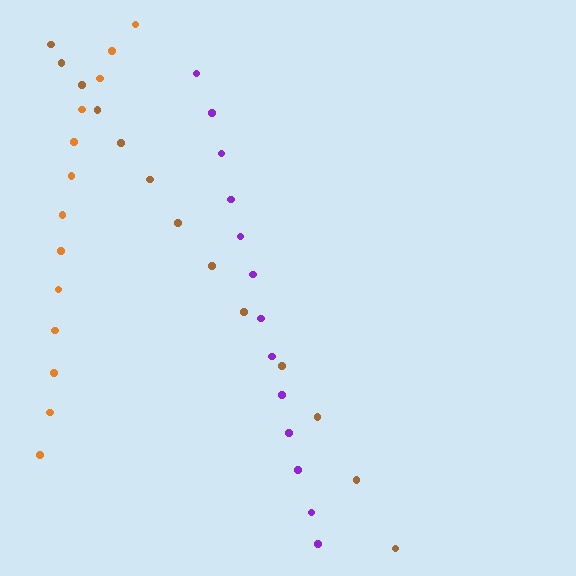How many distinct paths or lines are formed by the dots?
There are 3 distinct paths.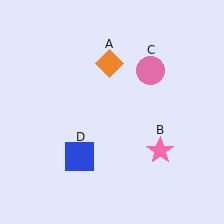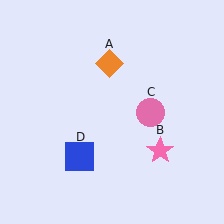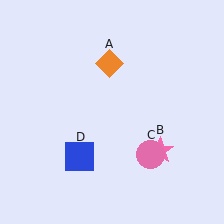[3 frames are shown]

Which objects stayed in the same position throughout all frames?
Orange diamond (object A) and pink star (object B) and blue square (object D) remained stationary.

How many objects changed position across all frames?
1 object changed position: pink circle (object C).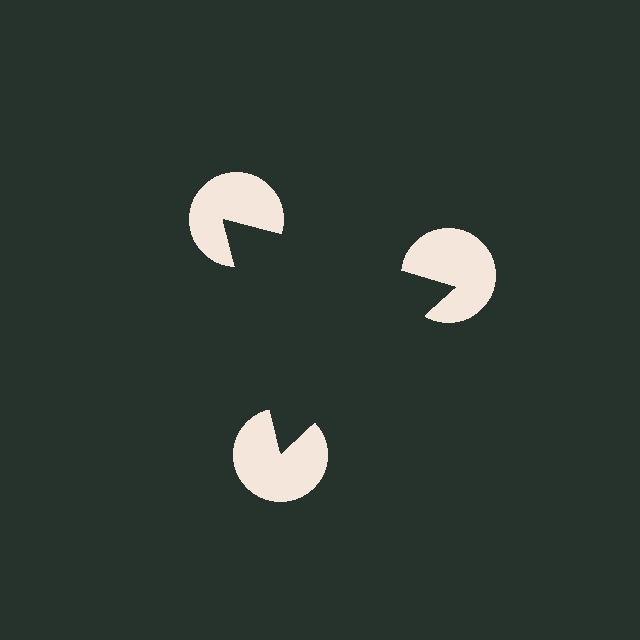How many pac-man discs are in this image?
There are 3 — one at each vertex of the illusory triangle.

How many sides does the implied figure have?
3 sides.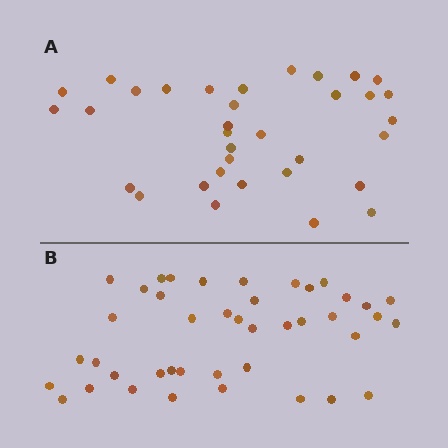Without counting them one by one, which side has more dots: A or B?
Region B (the bottom region) has more dots.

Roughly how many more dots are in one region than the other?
Region B has roughly 8 or so more dots than region A.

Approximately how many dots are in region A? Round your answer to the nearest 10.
About 30 dots. (The exact count is 34, which rounds to 30.)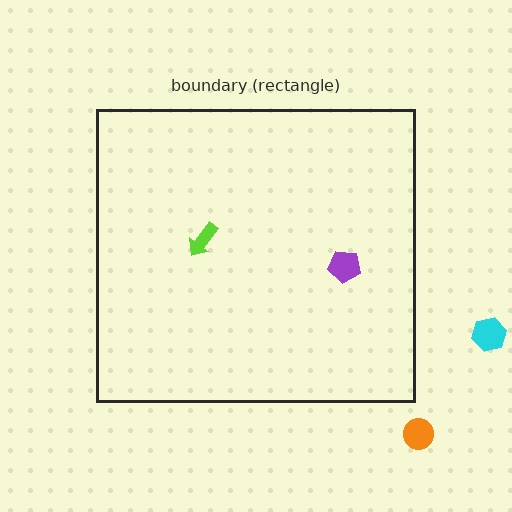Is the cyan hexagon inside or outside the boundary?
Outside.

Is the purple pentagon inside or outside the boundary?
Inside.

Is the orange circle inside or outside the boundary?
Outside.